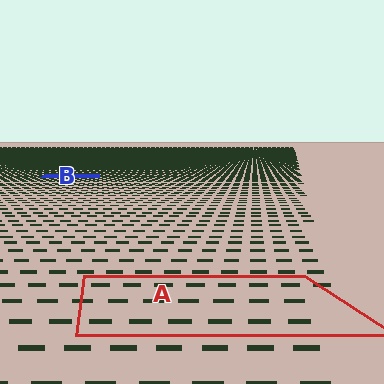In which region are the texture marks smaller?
The texture marks are smaller in region B, because it is farther away.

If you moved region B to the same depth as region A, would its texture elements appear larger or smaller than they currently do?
They would appear larger. At a closer depth, the same texture elements are projected at a bigger on-screen size.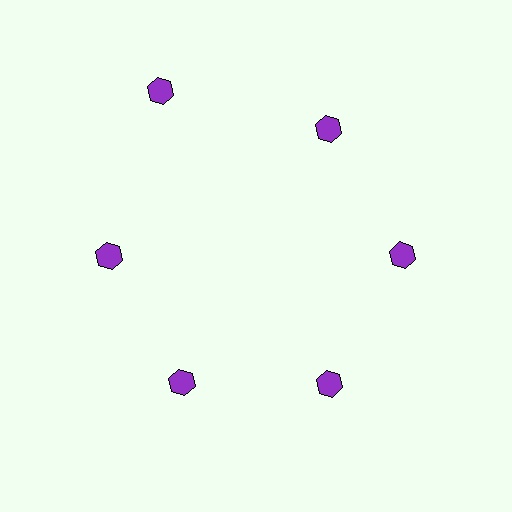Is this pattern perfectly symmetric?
No. The 6 purple hexagons are arranged in a ring, but one element near the 11 o'clock position is pushed outward from the center, breaking the 6-fold rotational symmetry.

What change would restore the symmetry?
The symmetry would be restored by moving it inward, back onto the ring so that all 6 hexagons sit at equal angles and equal distance from the center.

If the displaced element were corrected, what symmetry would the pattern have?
It would have 6-fold rotational symmetry — the pattern would map onto itself every 60 degrees.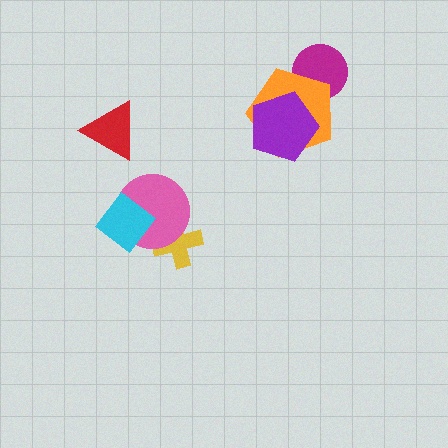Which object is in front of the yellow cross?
The pink circle is in front of the yellow cross.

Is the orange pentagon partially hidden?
Yes, it is partially covered by another shape.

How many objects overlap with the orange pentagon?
2 objects overlap with the orange pentagon.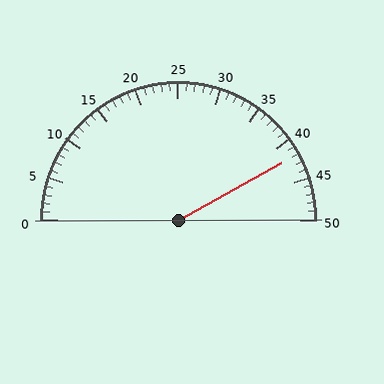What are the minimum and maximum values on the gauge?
The gauge ranges from 0 to 50.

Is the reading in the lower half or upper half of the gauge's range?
The reading is in the upper half of the range (0 to 50).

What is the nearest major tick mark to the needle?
The nearest major tick mark is 40.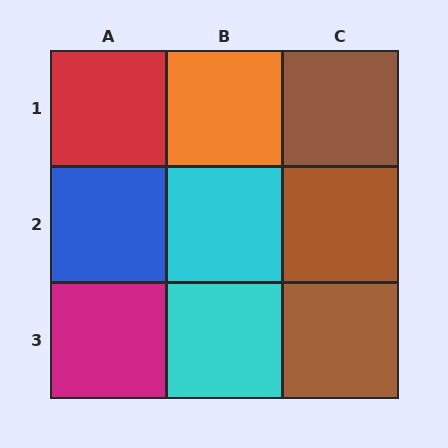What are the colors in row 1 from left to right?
Red, orange, brown.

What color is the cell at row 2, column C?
Brown.